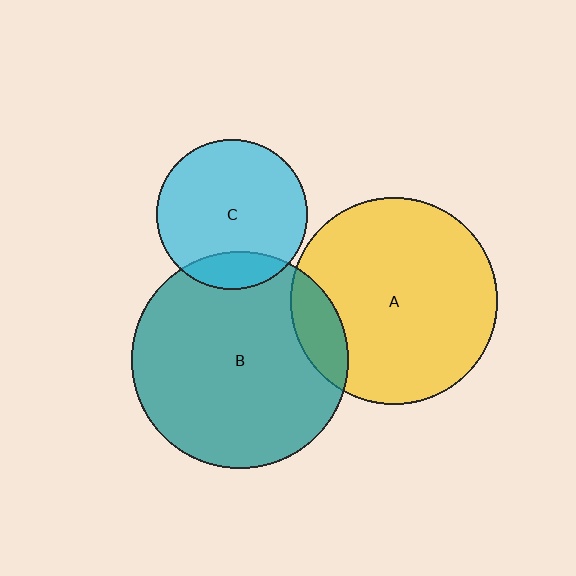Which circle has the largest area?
Circle B (teal).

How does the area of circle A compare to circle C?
Approximately 1.9 times.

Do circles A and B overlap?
Yes.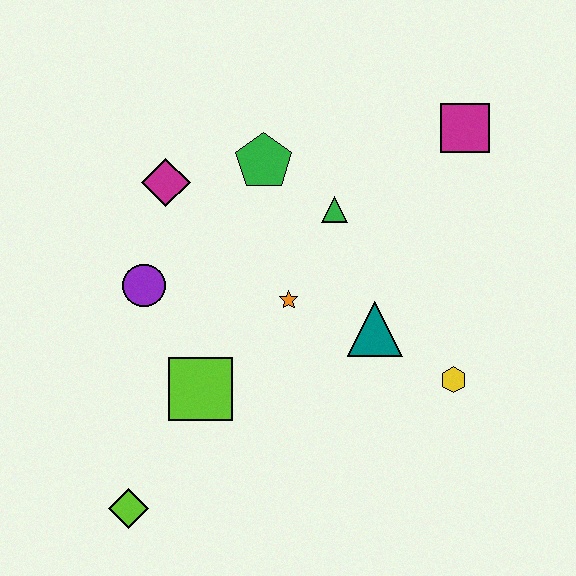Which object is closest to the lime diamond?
The lime square is closest to the lime diamond.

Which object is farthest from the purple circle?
The magenta square is farthest from the purple circle.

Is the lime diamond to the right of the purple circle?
No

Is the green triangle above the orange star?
Yes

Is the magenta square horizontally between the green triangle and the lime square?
No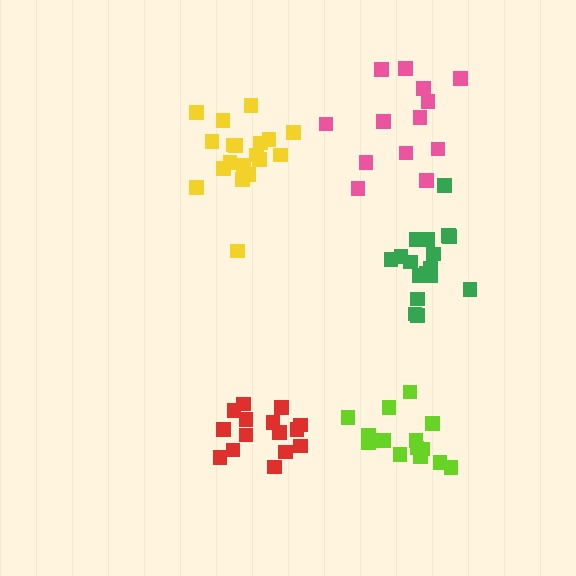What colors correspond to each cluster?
The clusters are colored: green, lime, yellow, red, pink.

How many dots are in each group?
Group 1: 17 dots, Group 2: 14 dots, Group 3: 19 dots, Group 4: 15 dots, Group 5: 13 dots (78 total).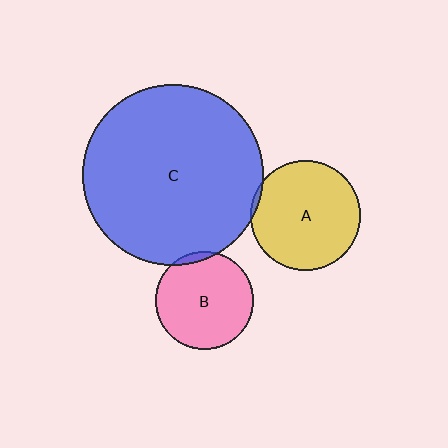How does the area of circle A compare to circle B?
Approximately 1.3 times.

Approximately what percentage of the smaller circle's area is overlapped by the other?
Approximately 5%.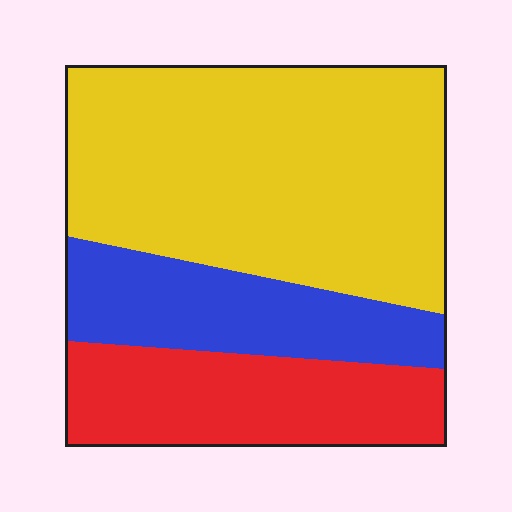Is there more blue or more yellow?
Yellow.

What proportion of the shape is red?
Red covers 24% of the shape.